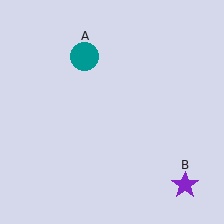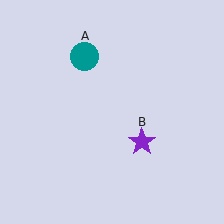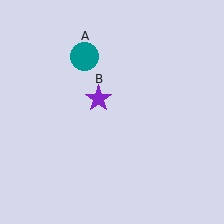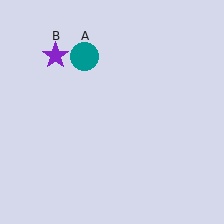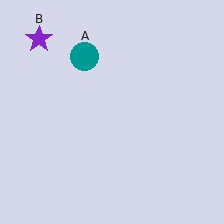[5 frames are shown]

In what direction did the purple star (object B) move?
The purple star (object B) moved up and to the left.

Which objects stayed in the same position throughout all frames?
Teal circle (object A) remained stationary.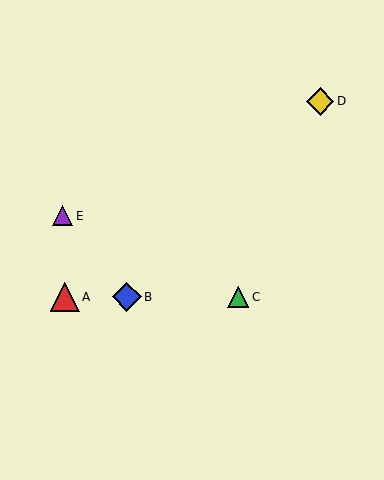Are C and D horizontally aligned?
No, C is at y≈297 and D is at y≈101.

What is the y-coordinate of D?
Object D is at y≈101.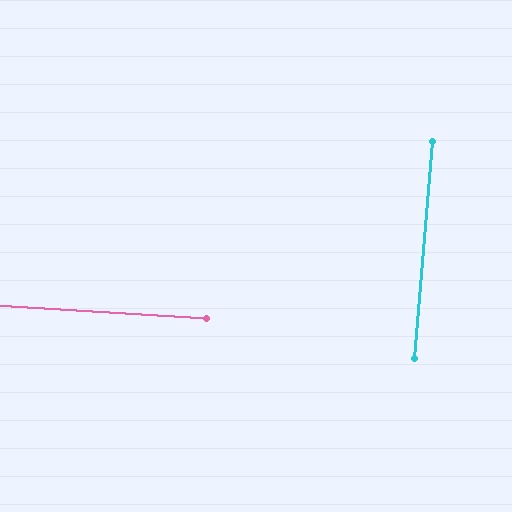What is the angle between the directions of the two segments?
Approximately 89 degrees.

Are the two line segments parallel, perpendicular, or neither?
Perpendicular — they meet at approximately 89°.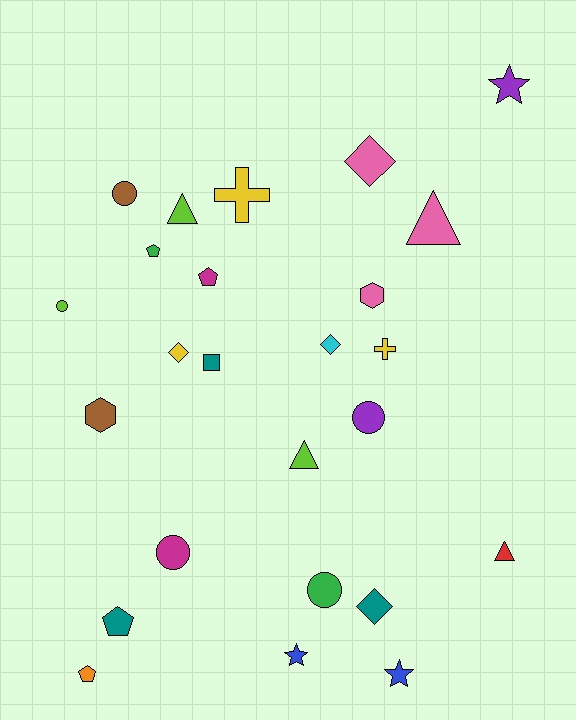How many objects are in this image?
There are 25 objects.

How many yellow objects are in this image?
There are 3 yellow objects.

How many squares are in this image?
There is 1 square.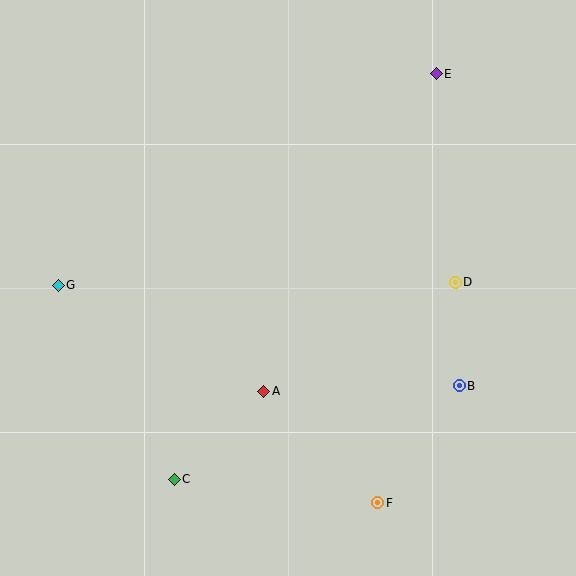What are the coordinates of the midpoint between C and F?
The midpoint between C and F is at (276, 491).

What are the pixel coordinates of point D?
Point D is at (455, 282).